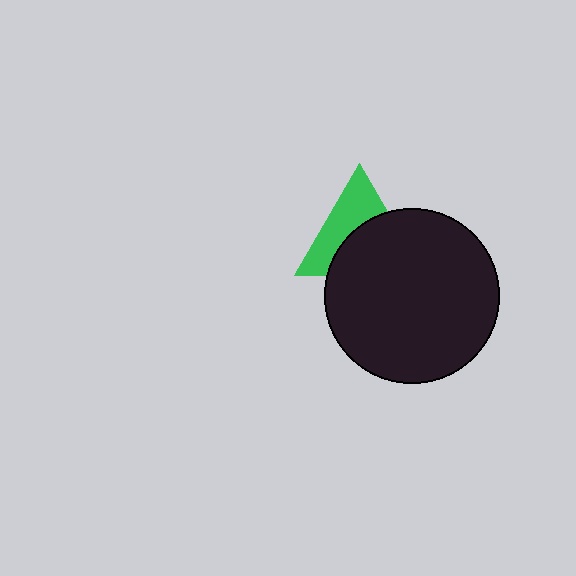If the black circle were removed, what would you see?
You would see the complete green triangle.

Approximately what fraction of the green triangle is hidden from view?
Roughly 52% of the green triangle is hidden behind the black circle.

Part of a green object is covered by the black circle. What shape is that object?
It is a triangle.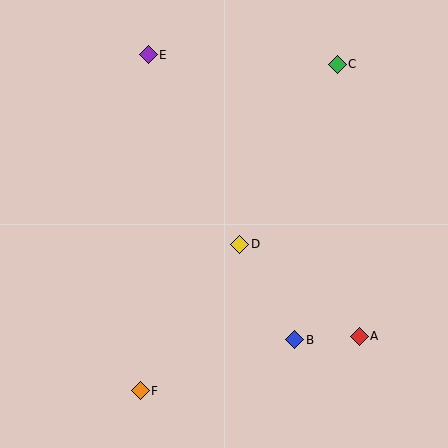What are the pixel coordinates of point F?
Point F is at (140, 391).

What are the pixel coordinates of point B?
Point B is at (295, 340).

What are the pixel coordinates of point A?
Point A is at (359, 336).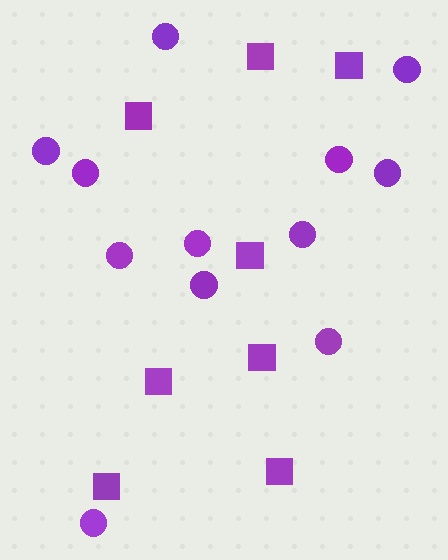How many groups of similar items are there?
There are 2 groups: one group of squares (8) and one group of circles (12).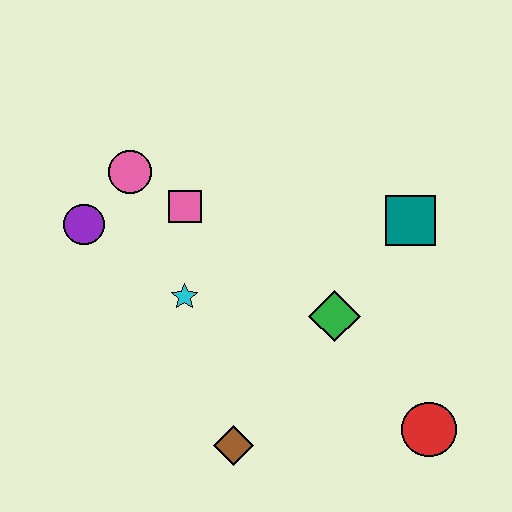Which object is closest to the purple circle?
The pink circle is closest to the purple circle.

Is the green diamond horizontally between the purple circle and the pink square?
No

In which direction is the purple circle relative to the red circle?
The purple circle is to the left of the red circle.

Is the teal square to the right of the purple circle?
Yes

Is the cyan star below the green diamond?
No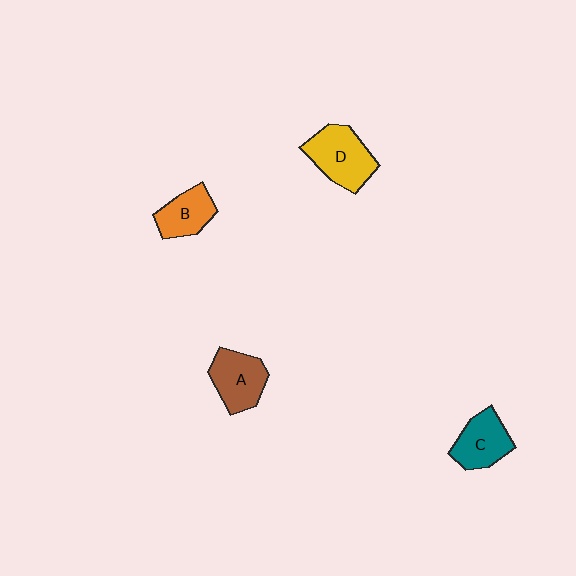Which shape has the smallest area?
Shape B (orange).